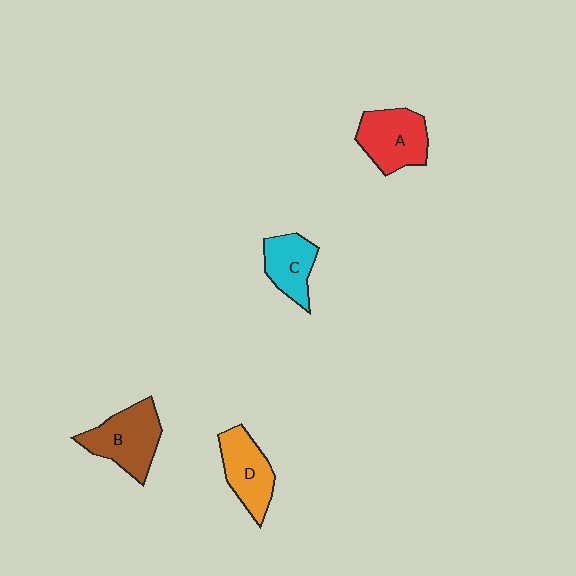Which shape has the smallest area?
Shape C (cyan).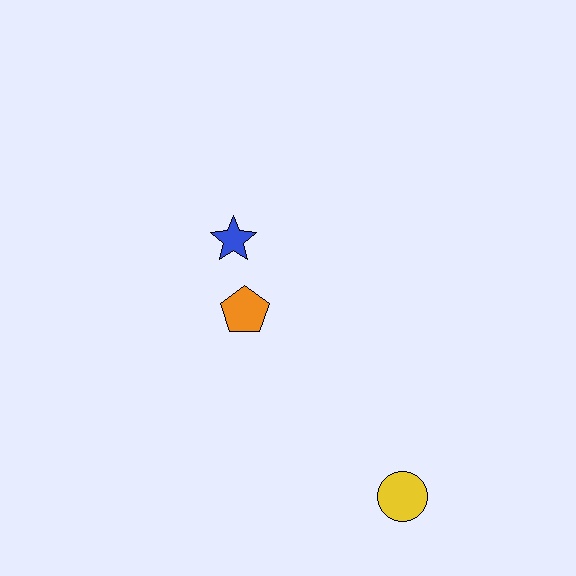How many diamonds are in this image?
There are no diamonds.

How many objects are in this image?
There are 3 objects.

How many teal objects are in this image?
There are no teal objects.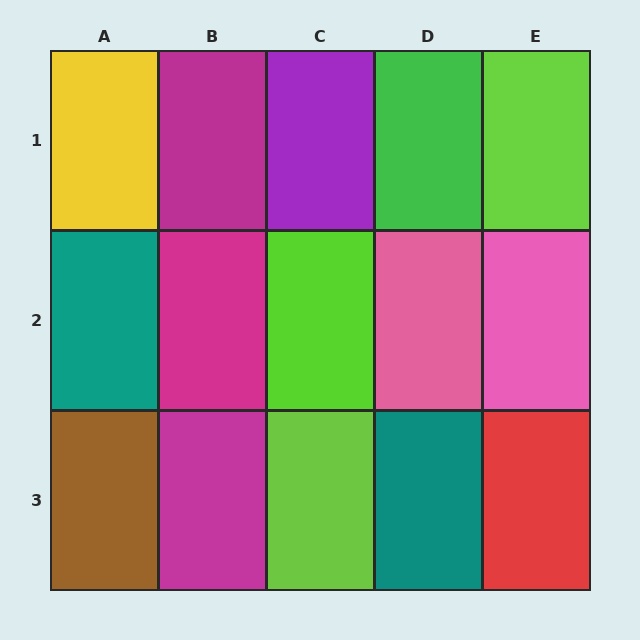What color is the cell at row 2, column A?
Teal.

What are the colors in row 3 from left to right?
Brown, magenta, lime, teal, red.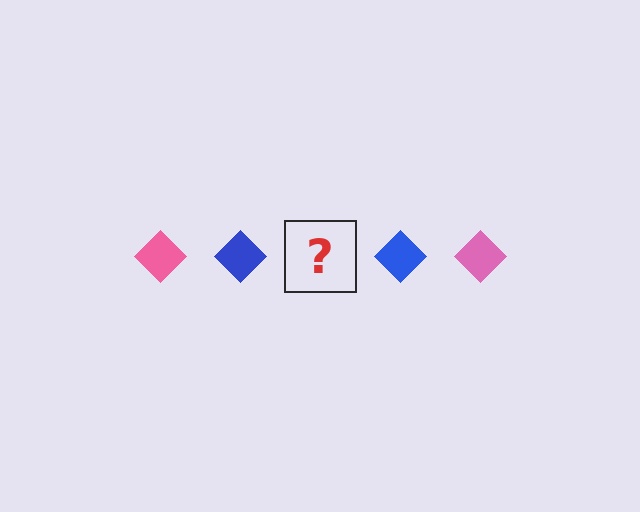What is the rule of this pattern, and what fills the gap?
The rule is that the pattern cycles through pink, blue diamonds. The gap should be filled with a pink diamond.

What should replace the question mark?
The question mark should be replaced with a pink diamond.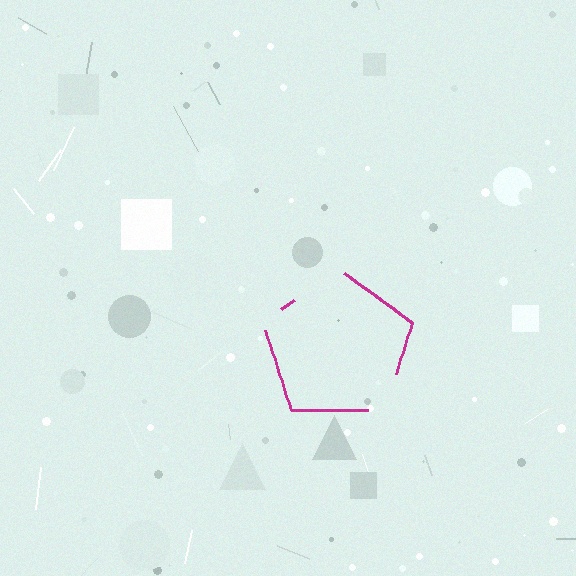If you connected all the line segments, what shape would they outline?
They would outline a pentagon.